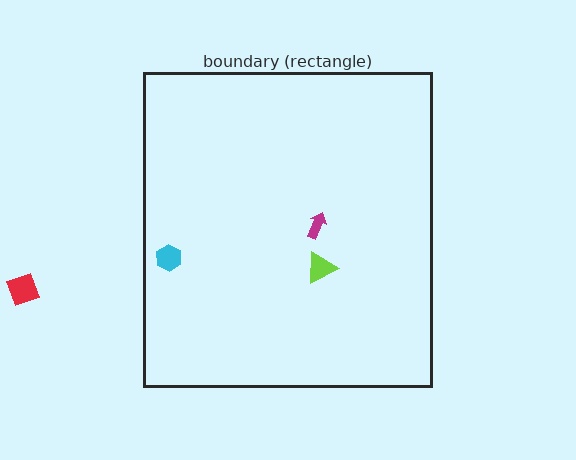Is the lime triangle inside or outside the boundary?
Inside.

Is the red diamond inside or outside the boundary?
Outside.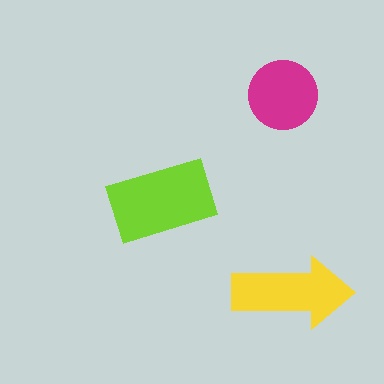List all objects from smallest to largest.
The magenta circle, the yellow arrow, the lime rectangle.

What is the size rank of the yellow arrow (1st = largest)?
2nd.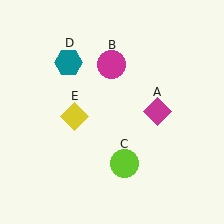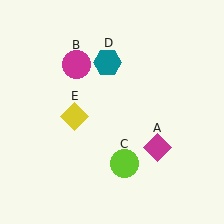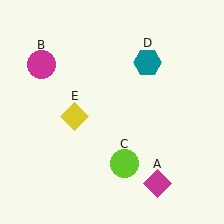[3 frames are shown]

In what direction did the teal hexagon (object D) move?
The teal hexagon (object D) moved right.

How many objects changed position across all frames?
3 objects changed position: magenta diamond (object A), magenta circle (object B), teal hexagon (object D).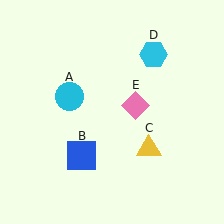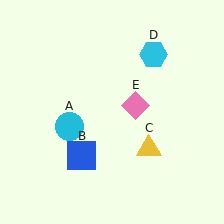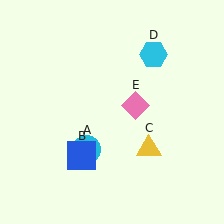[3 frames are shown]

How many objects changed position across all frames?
1 object changed position: cyan circle (object A).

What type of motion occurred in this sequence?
The cyan circle (object A) rotated counterclockwise around the center of the scene.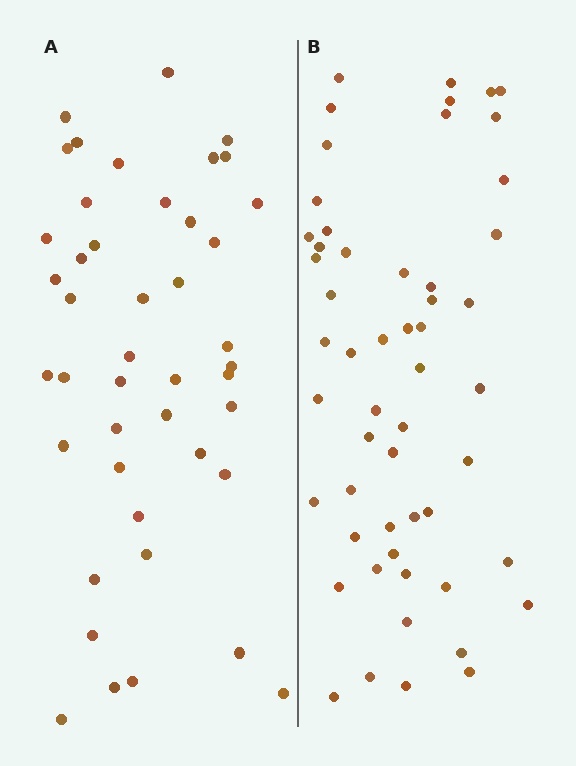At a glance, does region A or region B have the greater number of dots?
Region B (the right region) has more dots.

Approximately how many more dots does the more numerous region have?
Region B has roughly 10 or so more dots than region A.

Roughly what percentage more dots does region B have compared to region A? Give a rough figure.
About 25% more.